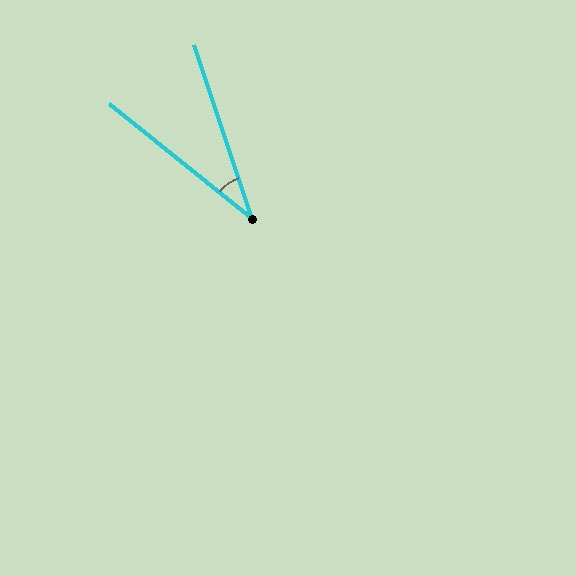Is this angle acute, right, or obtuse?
It is acute.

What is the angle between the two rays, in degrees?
Approximately 33 degrees.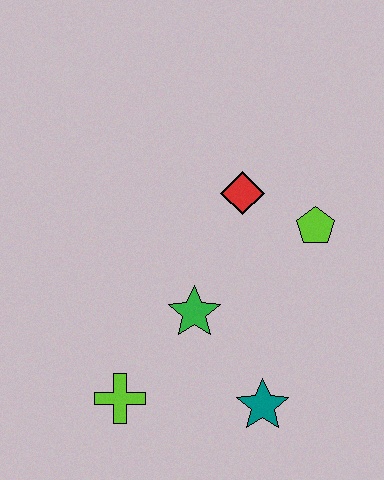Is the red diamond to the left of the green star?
No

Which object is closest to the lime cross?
The green star is closest to the lime cross.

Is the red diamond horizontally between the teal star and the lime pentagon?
No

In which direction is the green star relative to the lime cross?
The green star is above the lime cross.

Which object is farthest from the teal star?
The red diamond is farthest from the teal star.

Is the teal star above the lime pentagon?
No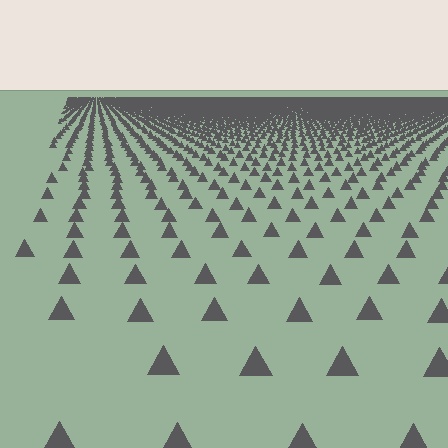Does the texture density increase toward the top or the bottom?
Density increases toward the top.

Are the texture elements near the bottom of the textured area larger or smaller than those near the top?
Larger. Near the bottom, elements are closer to the viewer and appear at a bigger on-screen size.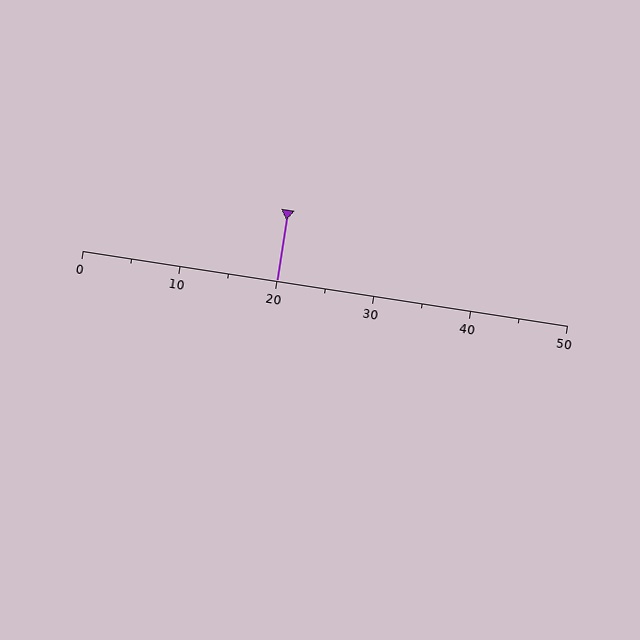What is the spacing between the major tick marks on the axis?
The major ticks are spaced 10 apart.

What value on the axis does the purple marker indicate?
The marker indicates approximately 20.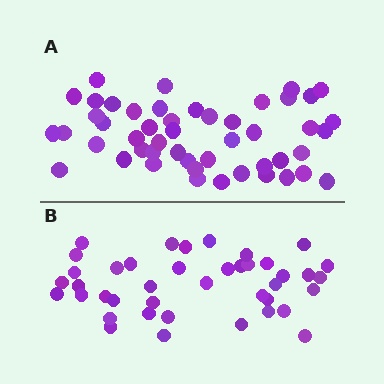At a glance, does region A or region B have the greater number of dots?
Region A (the top region) has more dots.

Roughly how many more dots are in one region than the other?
Region A has roughly 8 or so more dots than region B.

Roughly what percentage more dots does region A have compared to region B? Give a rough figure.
About 20% more.